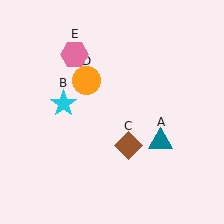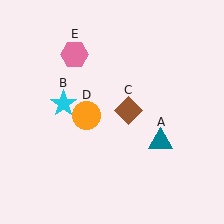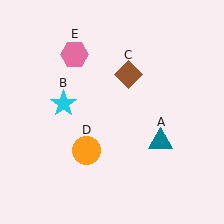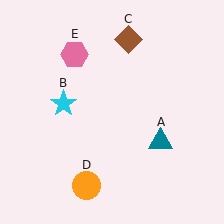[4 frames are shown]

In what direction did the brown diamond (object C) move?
The brown diamond (object C) moved up.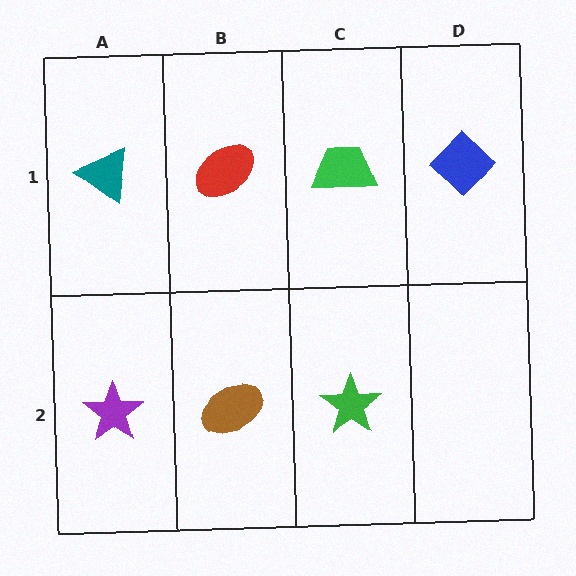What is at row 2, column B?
A brown ellipse.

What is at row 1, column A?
A teal triangle.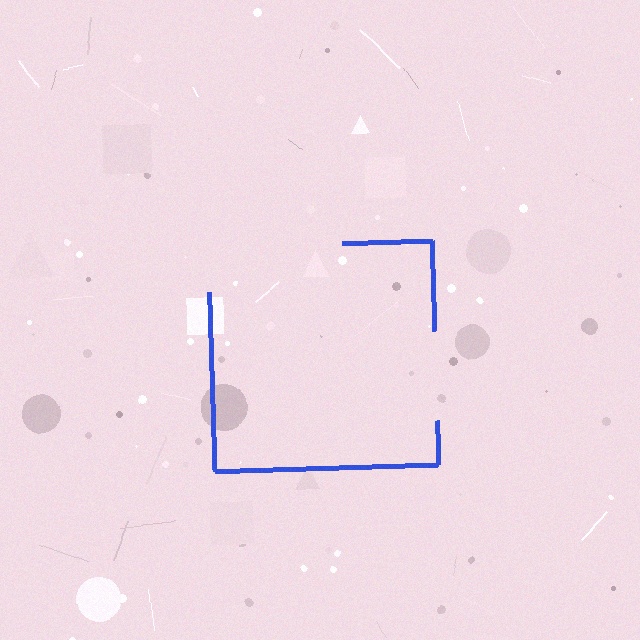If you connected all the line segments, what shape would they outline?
They would outline a square.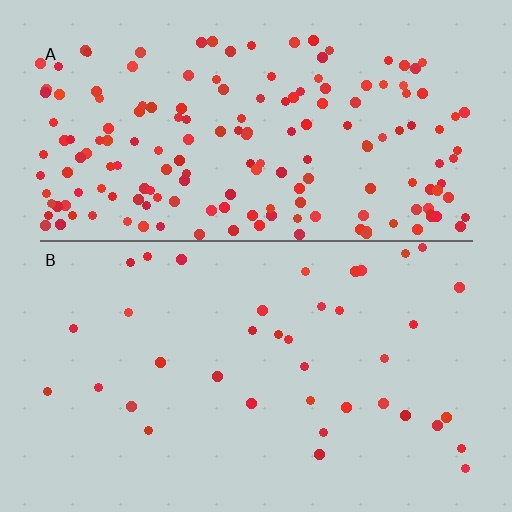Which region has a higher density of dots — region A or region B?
A (the top).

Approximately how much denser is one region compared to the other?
Approximately 4.6× — region A over region B.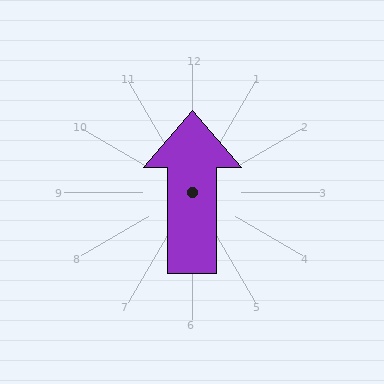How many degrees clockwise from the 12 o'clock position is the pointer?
Approximately 0 degrees.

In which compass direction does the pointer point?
North.